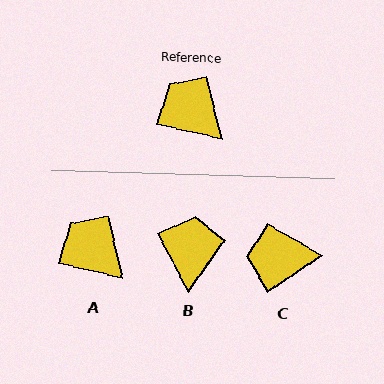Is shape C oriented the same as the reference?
No, it is off by about 47 degrees.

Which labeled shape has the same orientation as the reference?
A.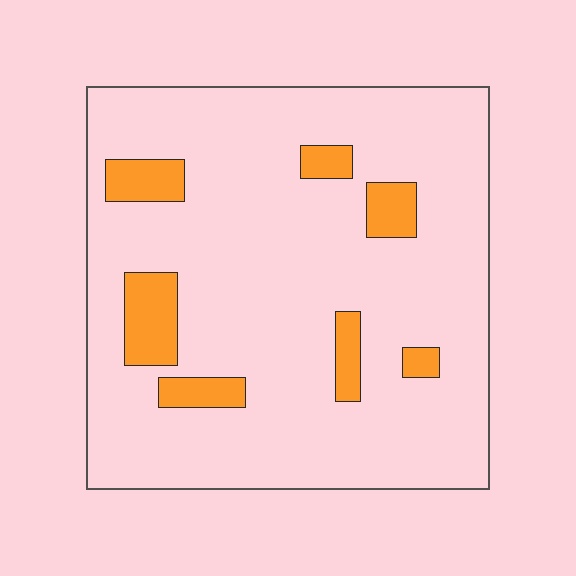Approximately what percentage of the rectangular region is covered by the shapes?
Approximately 10%.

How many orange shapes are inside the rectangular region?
7.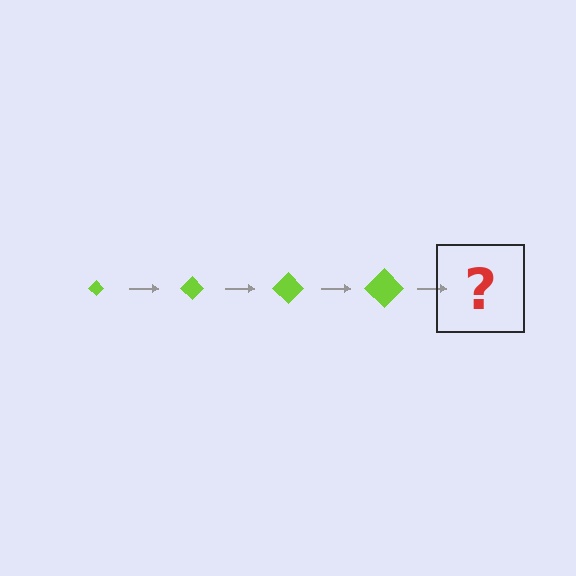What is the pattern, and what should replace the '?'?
The pattern is that the diamond gets progressively larger each step. The '?' should be a lime diamond, larger than the previous one.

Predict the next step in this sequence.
The next step is a lime diamond, larger than the previous one.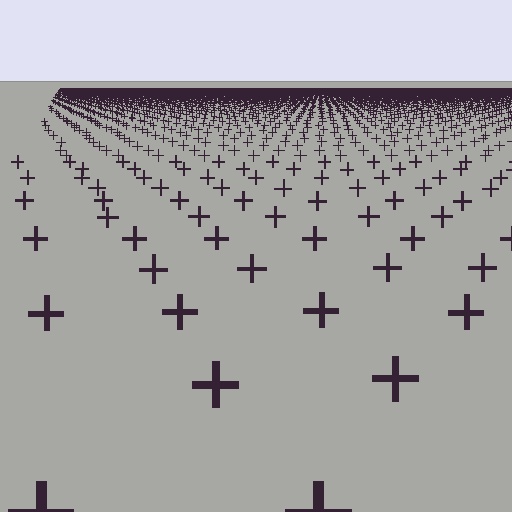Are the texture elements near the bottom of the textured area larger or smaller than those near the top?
Larger. Near the bottom, elements are closer to the viewer and appear at a bigger on-screen size.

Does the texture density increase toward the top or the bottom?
Density increases toward the top.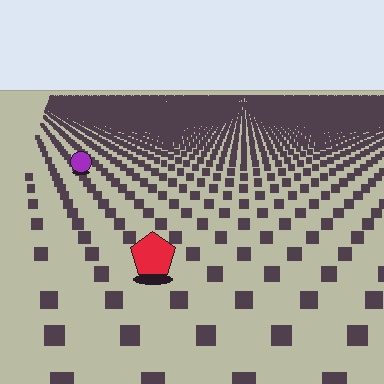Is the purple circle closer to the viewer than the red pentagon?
No. The red pentagon is closer — you can tell from the texture gradient: the ground texture is coarser near it.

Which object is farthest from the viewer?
The purple circle is farthest from the viewer. It appears smaller and the ground texture around it is denser.